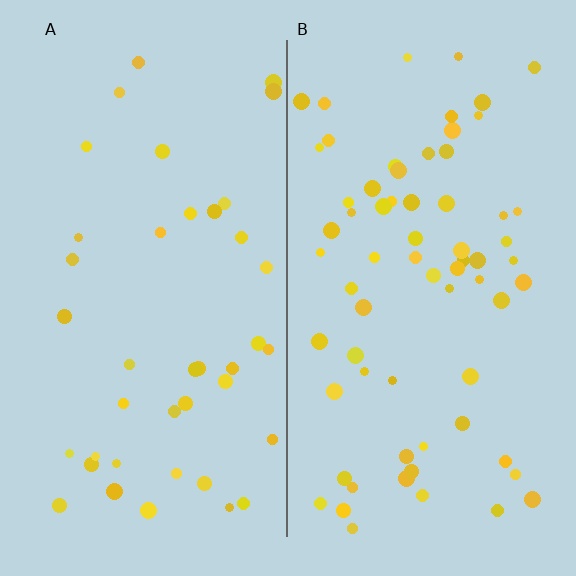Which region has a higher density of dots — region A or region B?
B (the right).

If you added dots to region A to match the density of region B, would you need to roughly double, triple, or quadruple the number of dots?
Approximately double.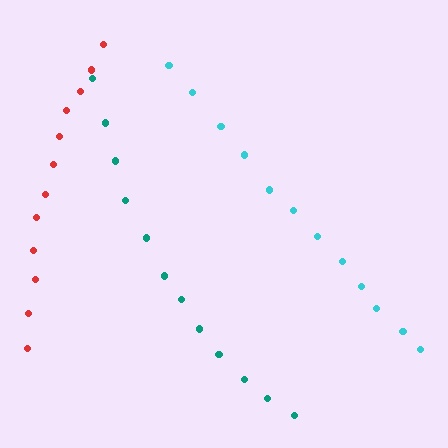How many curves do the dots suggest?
There are 3 distinct paths.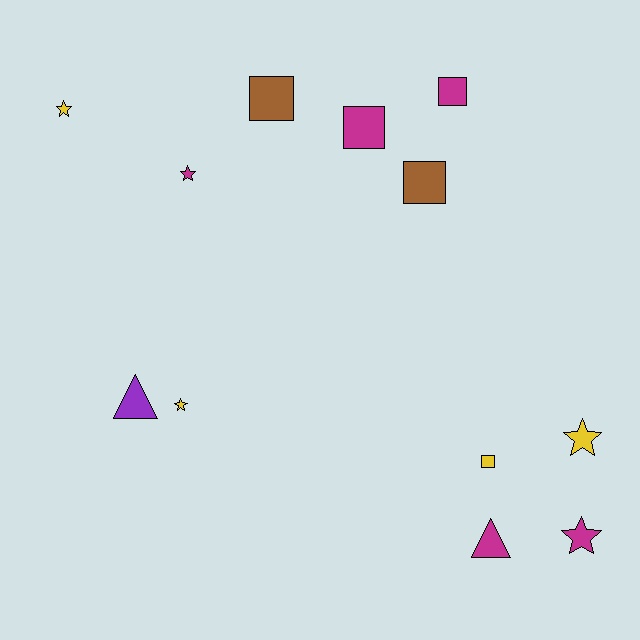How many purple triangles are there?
There is 1 purple triangle.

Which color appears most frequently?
Magenta, with 5 objects.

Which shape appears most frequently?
Star, with 5 objects.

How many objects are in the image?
There are 12 objects.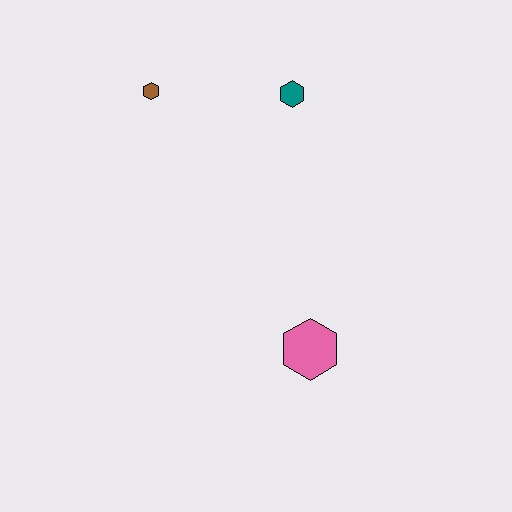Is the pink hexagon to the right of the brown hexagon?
Yes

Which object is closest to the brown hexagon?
The teal hexagon is closest to the brown hexagon.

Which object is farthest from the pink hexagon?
The brown hexagon is farthest from the pink hexagon.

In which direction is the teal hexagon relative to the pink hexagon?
The teal hexagon is above the pink hexagon.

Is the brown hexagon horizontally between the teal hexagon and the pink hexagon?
No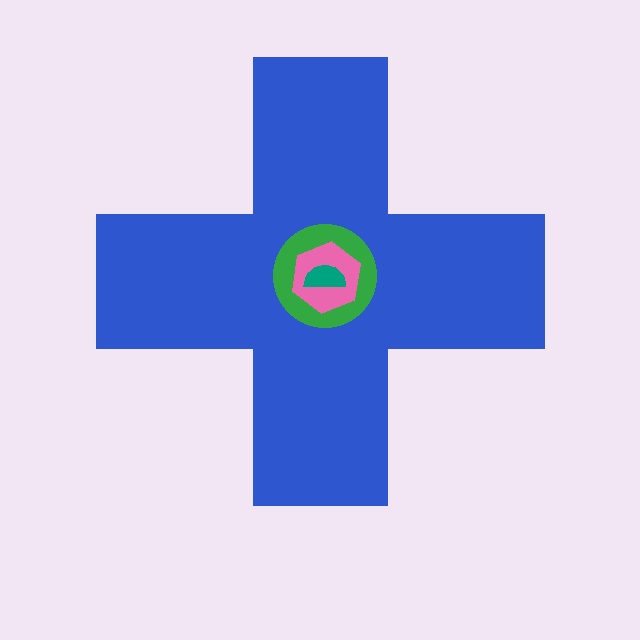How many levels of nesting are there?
4.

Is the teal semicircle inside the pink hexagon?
Yes.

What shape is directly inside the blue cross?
The green circle.